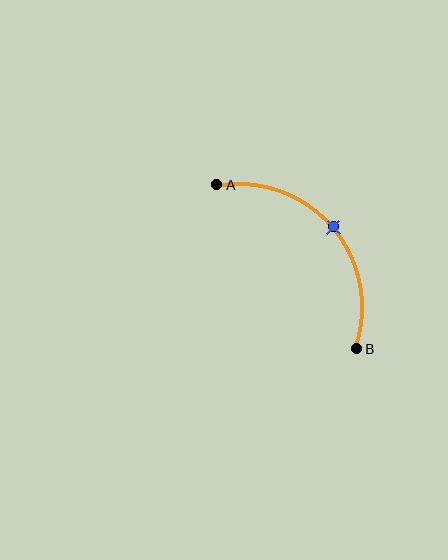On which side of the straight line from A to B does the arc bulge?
The arc bulges above and to the right of the straight line connecting A and B.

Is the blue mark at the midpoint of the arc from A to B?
Yes. The blue mark lies on the arc at equal arc-length from both A and B — it is the arc midpoint.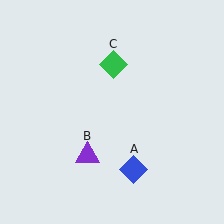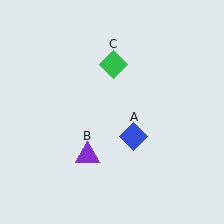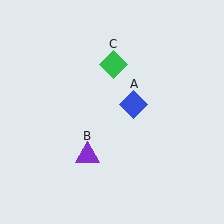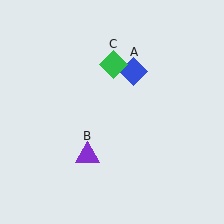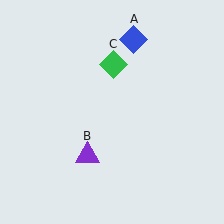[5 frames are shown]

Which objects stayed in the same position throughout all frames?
Purple triangle (object B) and green diamond (object C) remained stationary.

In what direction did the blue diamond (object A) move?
The blue diamond (object A) moved up.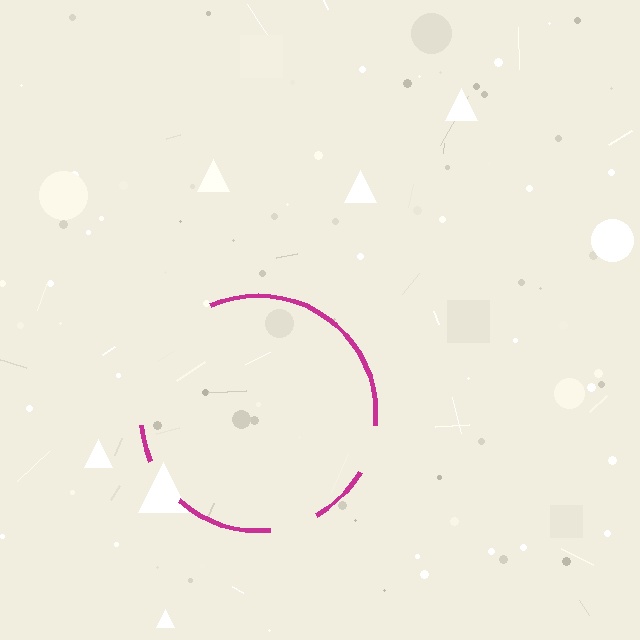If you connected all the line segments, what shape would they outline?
They would outline a circle.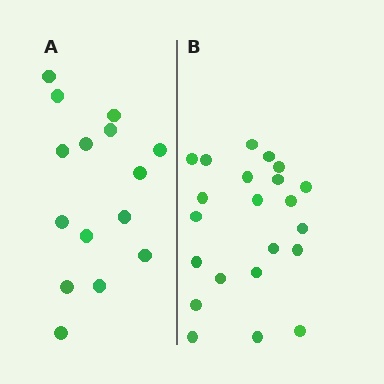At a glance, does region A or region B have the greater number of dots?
Region B (the right region) has more dots.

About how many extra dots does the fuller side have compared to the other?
Region B has roughly 8 or so more dots than region A.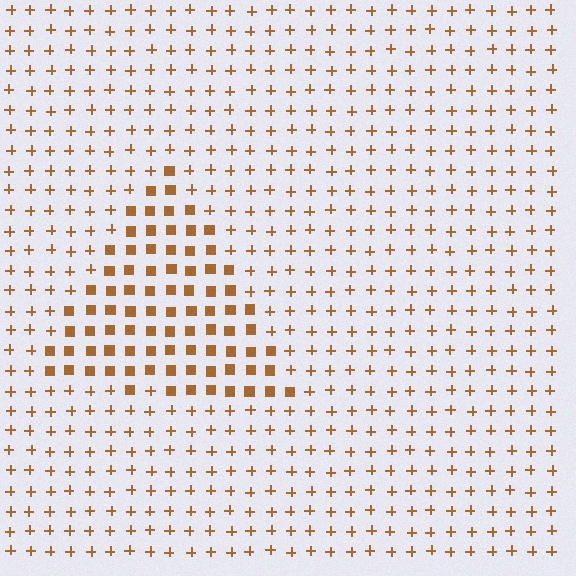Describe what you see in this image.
The image is filled with small brown elements arranged in a uniform grid. A triangle-shaped region contains squares, while the surrounding area contains plus signs. The boundary is defined purely by the change in element shape.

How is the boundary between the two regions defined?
The boundary is defined by a change in element shape: squares inside vs. plus signs outside. All elements share the same color and spacing.